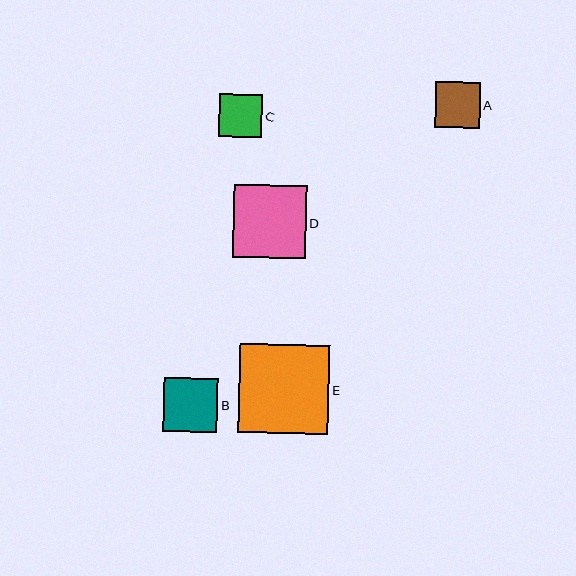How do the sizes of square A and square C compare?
Square A and square C are approximately the same size.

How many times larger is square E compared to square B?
Square E is approximately 1.7 times the size of square B.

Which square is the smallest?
Square C is the smallest with a size of approximately 43 pixels.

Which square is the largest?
Square E is the largest with a size of approximately 90 pixels.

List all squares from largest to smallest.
From largest to smallest: E, D, B, A, C.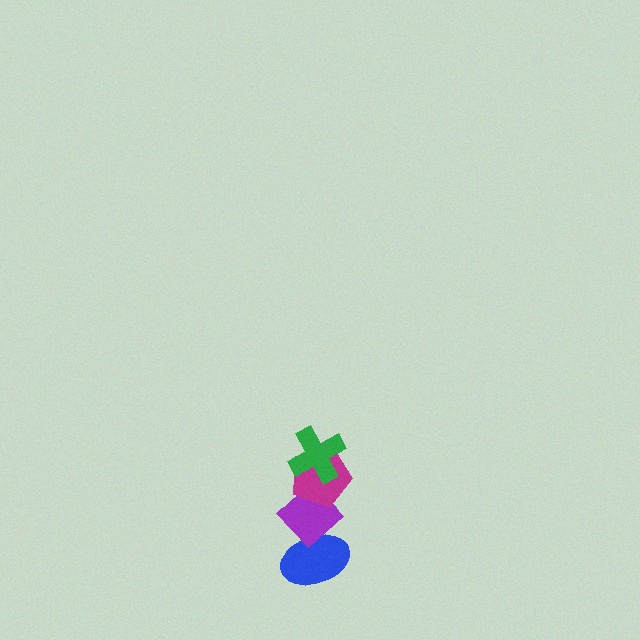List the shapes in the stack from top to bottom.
From top to bottom: the green cross, the magenta pentagon, the purple diamond, the blue ellipse.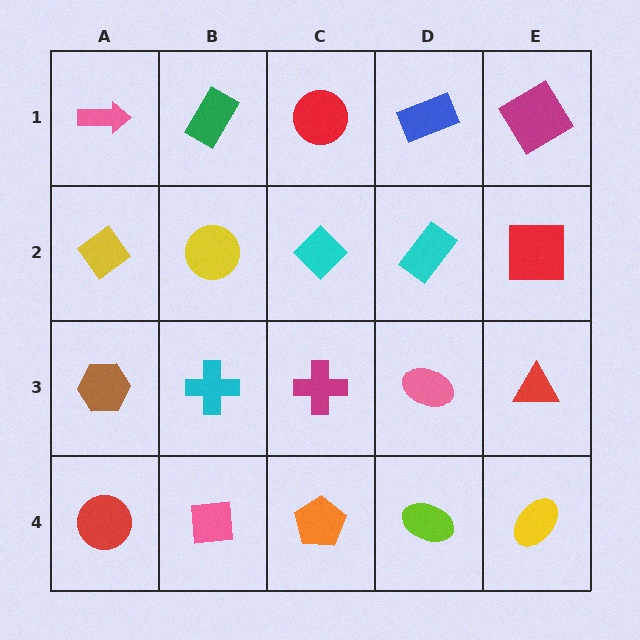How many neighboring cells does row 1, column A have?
2.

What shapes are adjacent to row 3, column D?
A cyan rectangle (row 2, column D), a lime ellipse (row 4, column D), a magenta cross (row 3, column C), a red triangle (row 3, column E).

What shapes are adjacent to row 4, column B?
A cyan cross (row 3, column B), a red circle (row 4, column A), an orange pentagon (row 4, column C).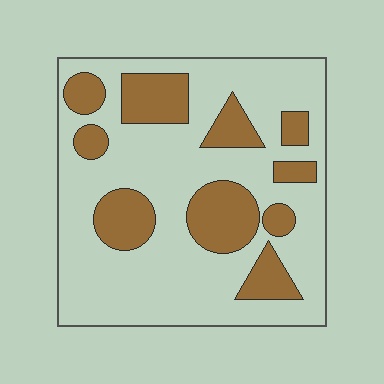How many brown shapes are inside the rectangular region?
10.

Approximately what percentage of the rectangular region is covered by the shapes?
Approximately 30%.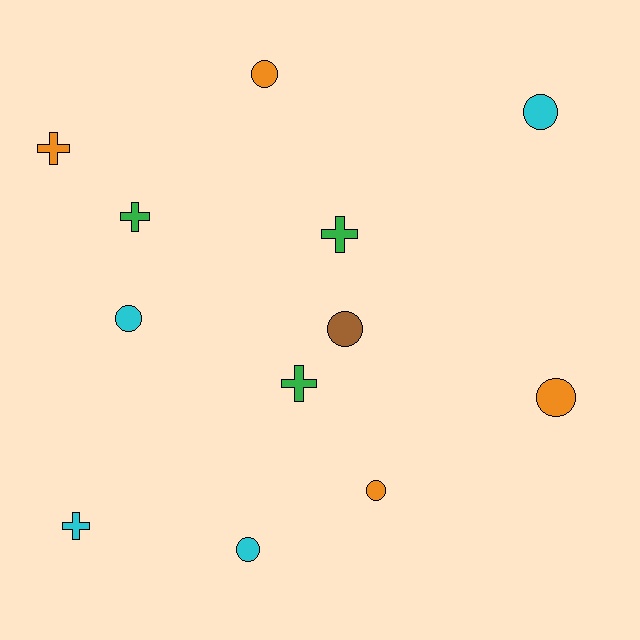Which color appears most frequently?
Cyan, with 4 objects.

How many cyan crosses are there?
There is 1 cyan cross.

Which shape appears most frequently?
Circle, with 7 objects.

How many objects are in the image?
There are 12 objects.